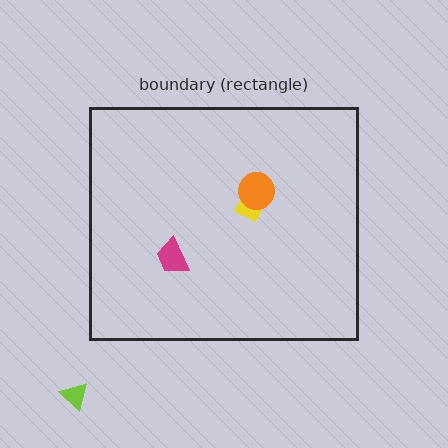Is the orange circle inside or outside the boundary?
Inside.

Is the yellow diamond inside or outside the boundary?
Inside.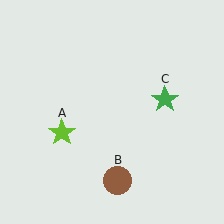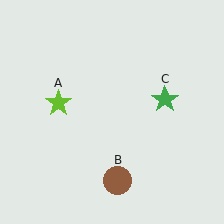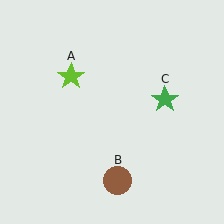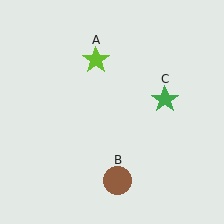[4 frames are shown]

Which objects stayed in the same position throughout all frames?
Brown circle (object B) and green star (object C) remained stationary.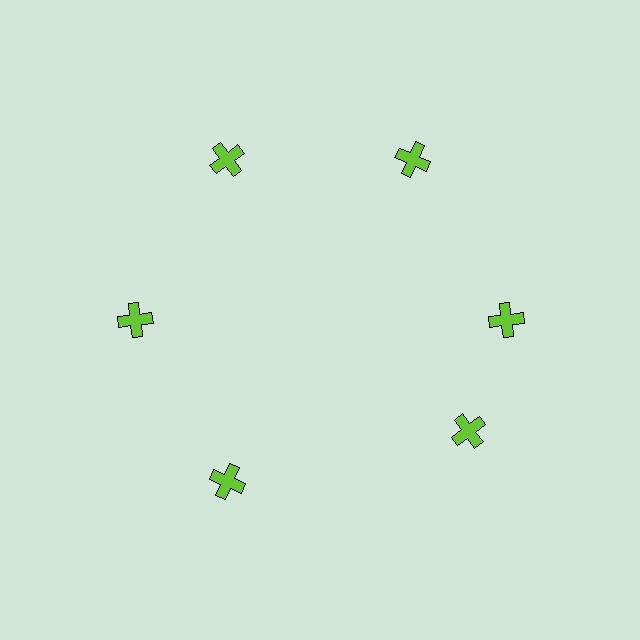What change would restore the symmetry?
The symmetry would be restored by rotating it back into even spacing with its neighbors so that all 6 crosses sit at equal angles and equal distance from the center.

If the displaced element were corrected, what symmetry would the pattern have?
It would have 6-fold rotational symmetry — the pattern would map onto itself every 60 degrees.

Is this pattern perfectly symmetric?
No. The 6 lime crosses are arranged in a ring, but one element near the 5 o'clock position is rotated out of alignment along the ring, breaking the 6-fold rotational symmetry.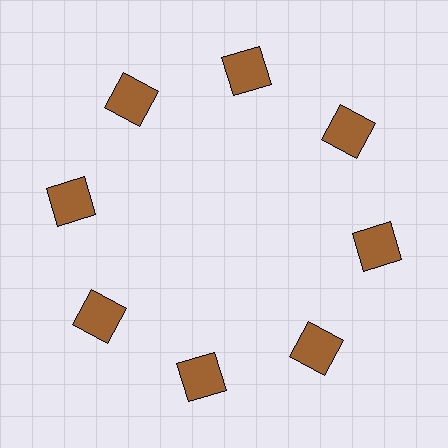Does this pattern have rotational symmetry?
Yes, this pattern has 8-fold rotational symmetry. It looks the same after rotating 45 degrees around the center.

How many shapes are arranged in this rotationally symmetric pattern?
There are 8 shapes, arranged in 8 groups of 1.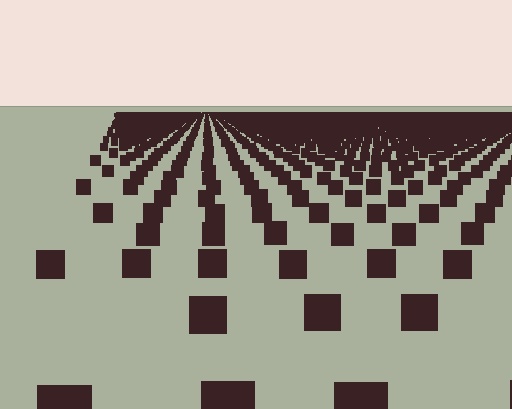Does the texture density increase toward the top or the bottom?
Density increases toward the top.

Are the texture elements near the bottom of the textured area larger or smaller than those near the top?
Larger. Near the bottom, elements are closer to the viewer and appear at a bigger on-screen size.